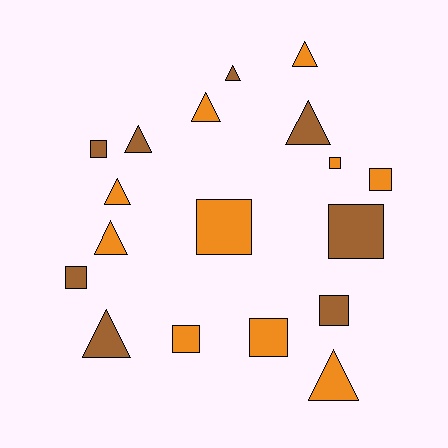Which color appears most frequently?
Orange, with 10 objects.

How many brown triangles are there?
There are 4 brown triangles.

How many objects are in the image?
There are 18 objects.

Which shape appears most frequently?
Square, with 9 objects.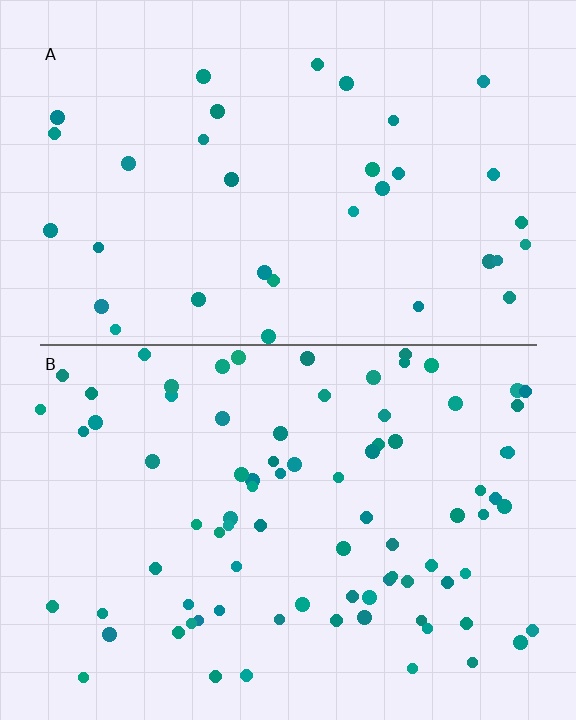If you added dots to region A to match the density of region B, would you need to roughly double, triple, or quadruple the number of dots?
Approximately double.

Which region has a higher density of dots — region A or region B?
B (the bottom).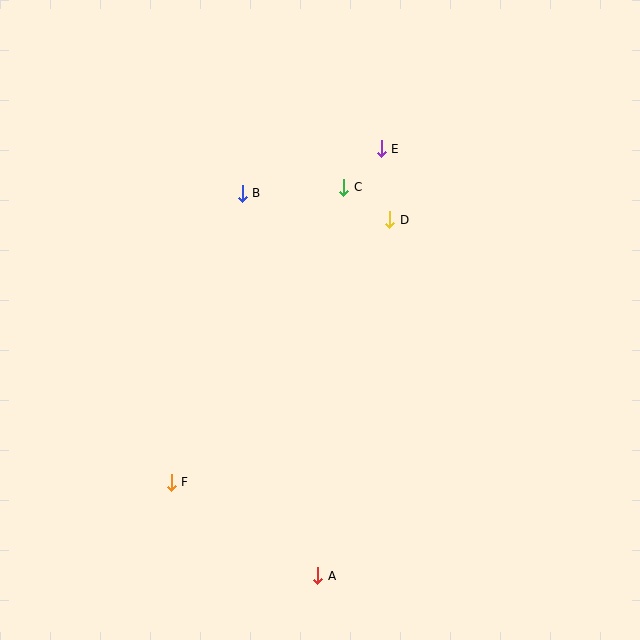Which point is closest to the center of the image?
Point D at (390, 220) is closest to the center.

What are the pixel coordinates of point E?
Point E is at (382, 149).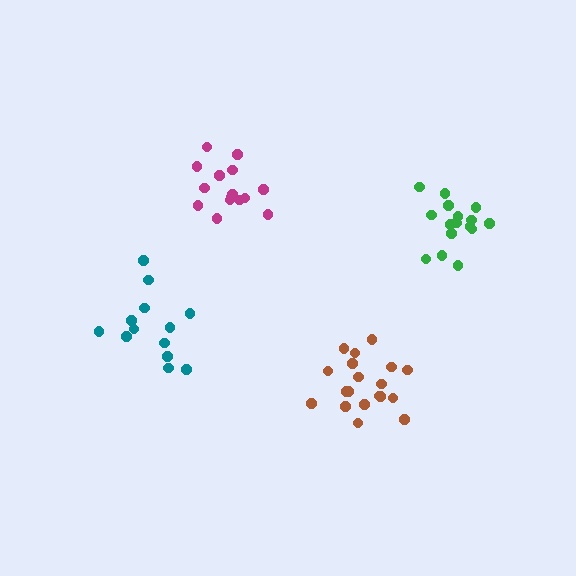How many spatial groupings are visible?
There are 4 spatial groupings.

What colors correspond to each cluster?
The clusters are colored: teal, brown, magenta, green.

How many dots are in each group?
Group 1: 13 dots, Group 2: 19 dots, Group 3: 15 dots, Group 4: 16 dots (63 total).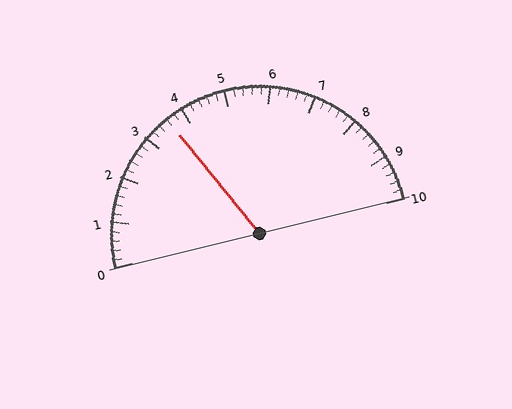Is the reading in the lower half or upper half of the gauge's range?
The reading is in the lower half of the range (0 to 10).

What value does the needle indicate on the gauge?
The needle indicates approximately 3.6.